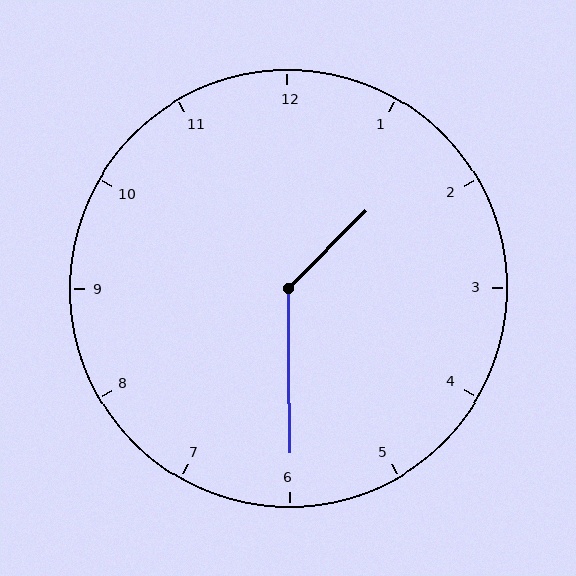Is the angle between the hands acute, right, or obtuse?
It is obtuse.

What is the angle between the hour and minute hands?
Approximately 135 degrees.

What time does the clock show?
1:30.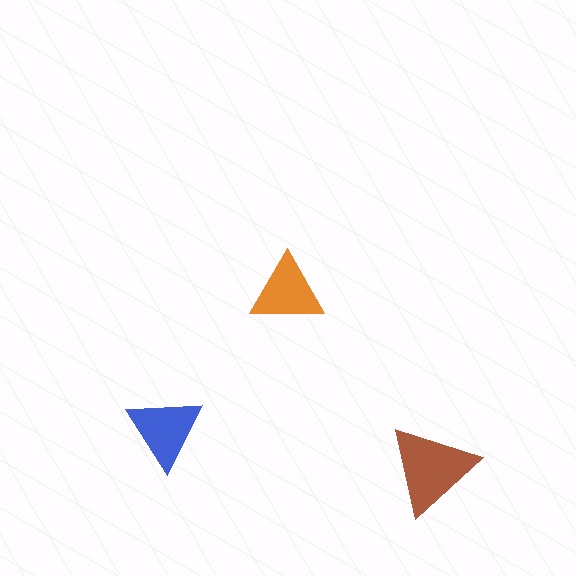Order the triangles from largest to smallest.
the brown one, the blue one, the orange one.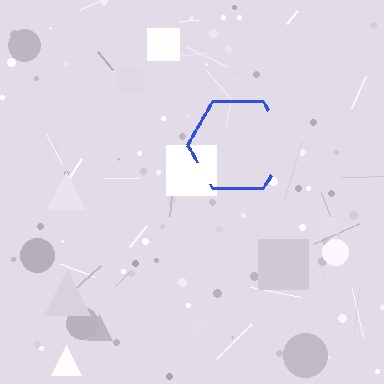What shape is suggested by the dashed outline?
The dashed outline suggests a hexagon.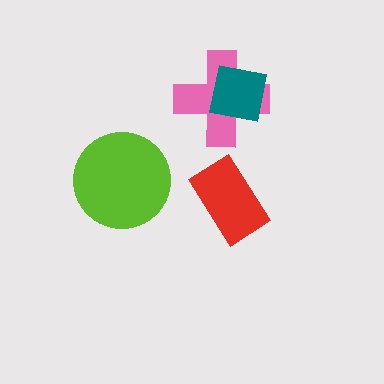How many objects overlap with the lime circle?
0 objects overlap with the lime circle.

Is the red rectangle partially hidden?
No, no other shape covers it.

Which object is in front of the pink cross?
The teal square is in front of the pink cross.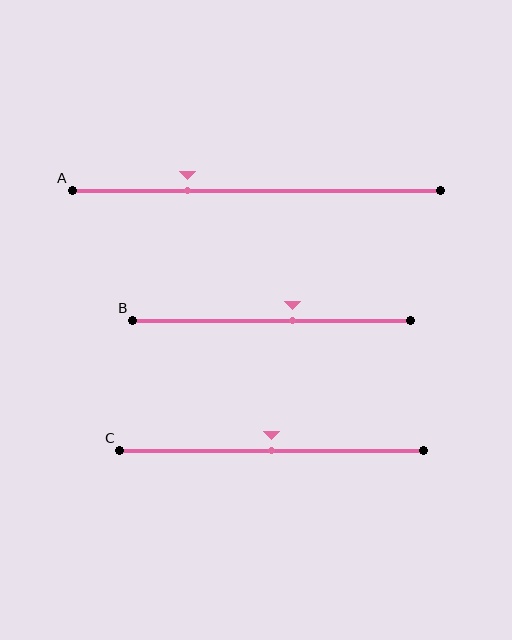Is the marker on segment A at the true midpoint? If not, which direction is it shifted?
No, the marker on segment A is shifted to the left by about 19% of the segment length.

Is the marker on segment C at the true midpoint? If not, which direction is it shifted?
Yes, the marker on segment C is at the true midpoint.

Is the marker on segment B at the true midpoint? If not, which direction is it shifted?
No, the marker on segment B is shifted to the right by about 7% of the segment length.